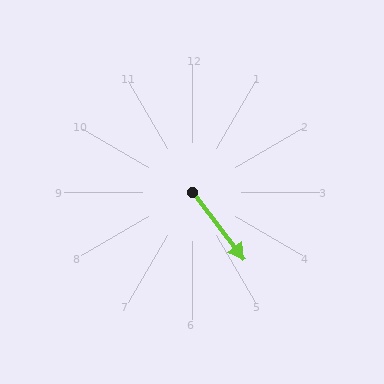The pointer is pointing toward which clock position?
Roughly 5 o'clock.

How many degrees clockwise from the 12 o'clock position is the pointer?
Approximately 142 degrees.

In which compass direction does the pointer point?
Southeast.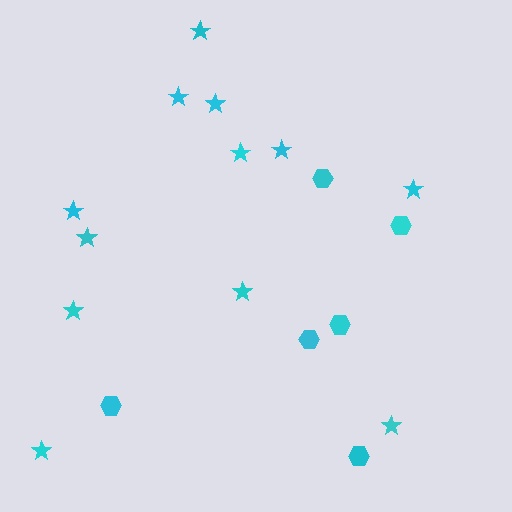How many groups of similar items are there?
There are 2 groups: one group of hexagons (6) and one group of stars (12).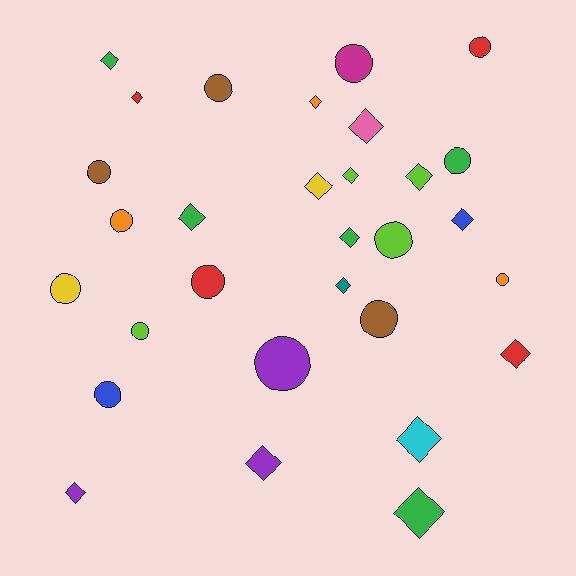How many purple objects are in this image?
There are 3 purple objects.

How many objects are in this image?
There are 30 objects.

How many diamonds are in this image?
There are 16 diamonds.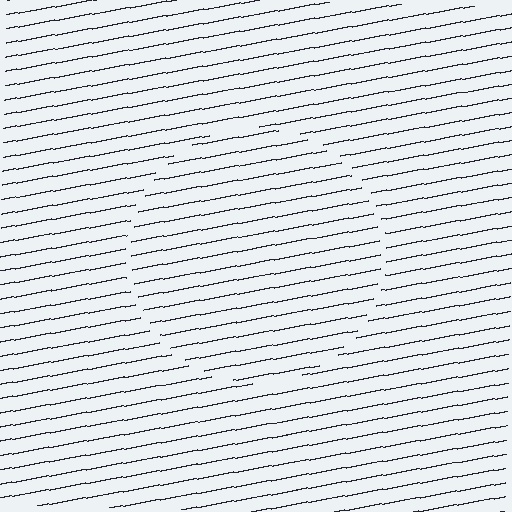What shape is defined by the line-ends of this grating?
An illusory circle. The interior of the shape contains the same grating, shifted by half a period — the contour is defined by the phase discontinuity where line-ends from the inner and outer gratings abut.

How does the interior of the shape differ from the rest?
The interior of the shape contains the same grating, shifted by half a period — the contour is defined by the phase discontinuity where line-ends from the inner and outer gratings abut.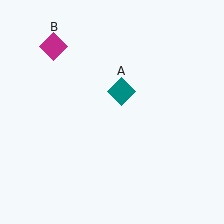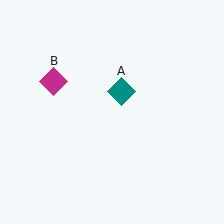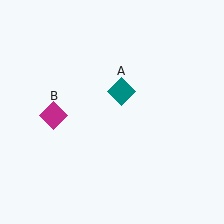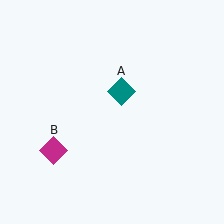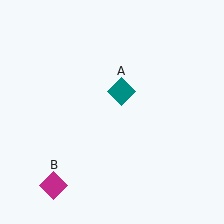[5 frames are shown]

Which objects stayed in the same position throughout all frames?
Teal diamond (object A) remained stationary.